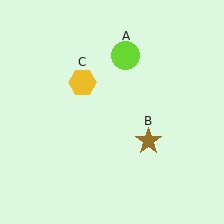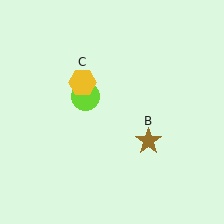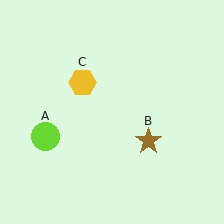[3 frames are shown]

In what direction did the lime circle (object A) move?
The lime circle (object A) moved down and to the left.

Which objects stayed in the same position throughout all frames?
Brown star (object B) and yellow hexagon (object C) remained stationary.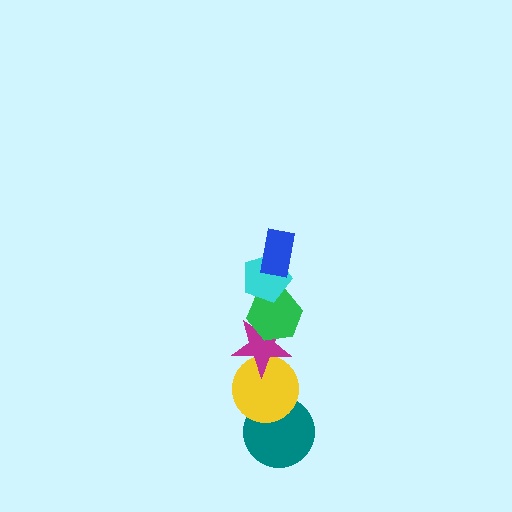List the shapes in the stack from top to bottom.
From top to bottom: the blue rectangle, the cyan pentagon, the green hexagon, the magenta star, the yellow circle, the teal circle.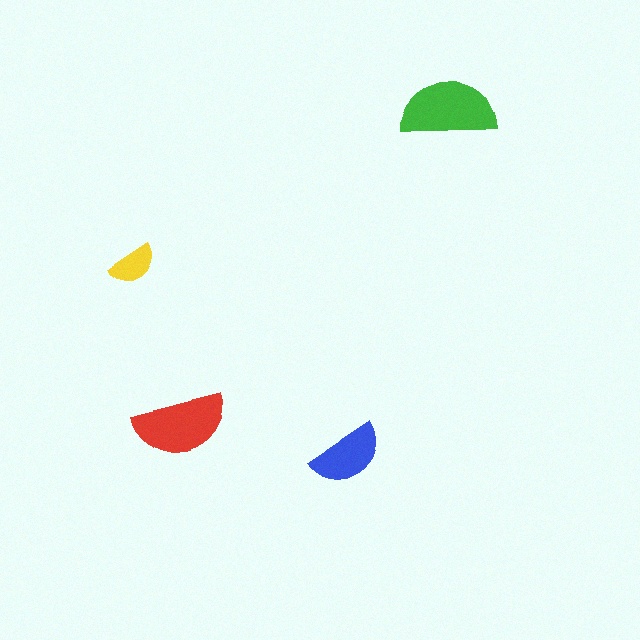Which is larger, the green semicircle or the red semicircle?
The green one.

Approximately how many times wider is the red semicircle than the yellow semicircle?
About 2 times wider.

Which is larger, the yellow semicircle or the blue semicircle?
The blue one.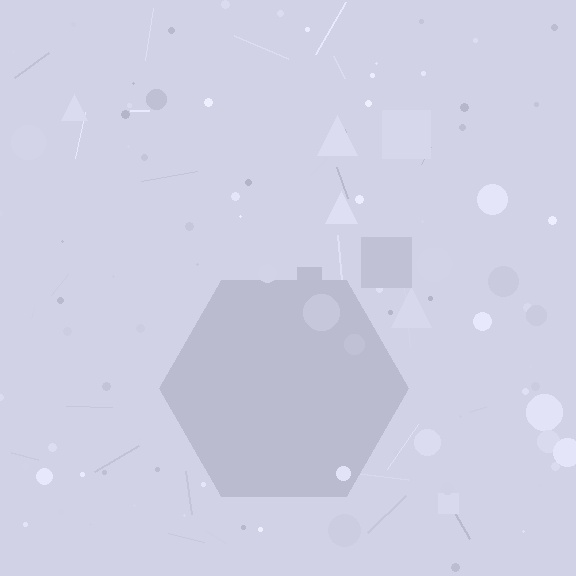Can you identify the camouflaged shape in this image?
The camouflaged shape is a hexagon.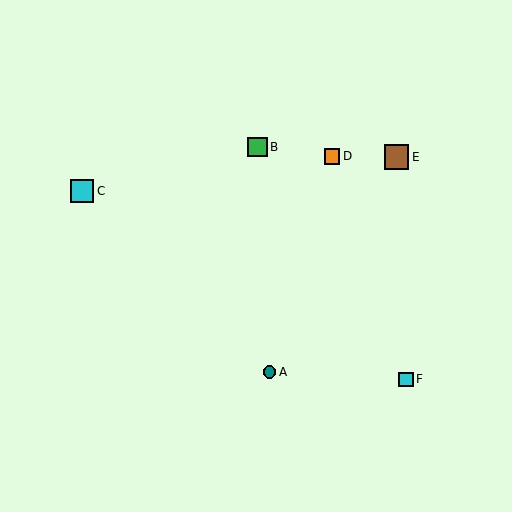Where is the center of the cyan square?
The center of the cyan square is at (406, 379).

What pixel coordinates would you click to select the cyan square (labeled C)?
Click at (82, 191) to select the cyan square C.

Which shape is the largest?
The brown square (labeled E) is the largest.